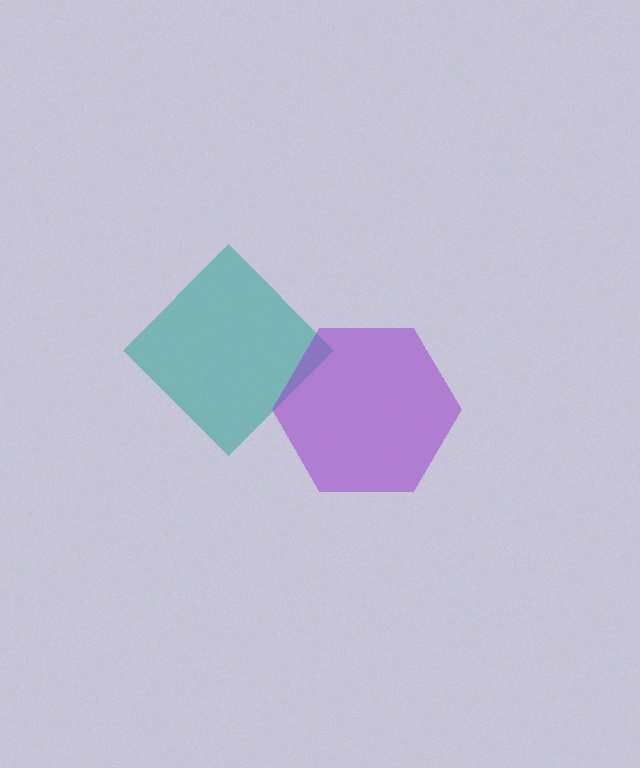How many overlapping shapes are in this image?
There are 2 overlapping shapes in the image.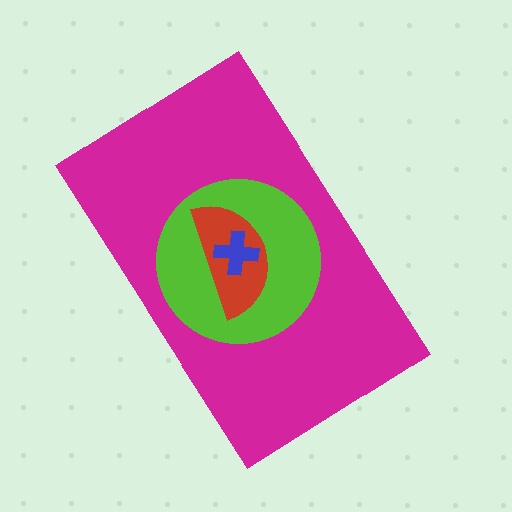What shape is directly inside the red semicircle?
The blue cross.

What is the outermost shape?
The magenta rectangle.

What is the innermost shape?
The blue cross.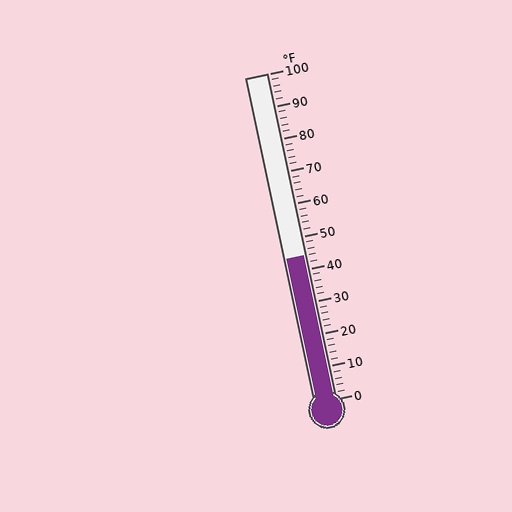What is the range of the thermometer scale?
The thermometer scale ranges from 0°F to 100°F.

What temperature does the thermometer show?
The thermometer shows approximately 44°F.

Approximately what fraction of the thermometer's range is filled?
The thermometer is filled to approximately 45% of its range.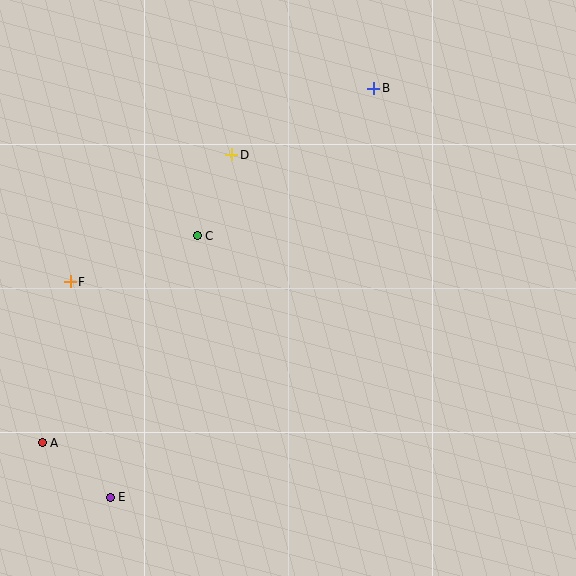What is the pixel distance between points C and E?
The distance between C and E is 276 pixels.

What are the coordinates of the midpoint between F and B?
The midpoint between F and B is at (222, 185).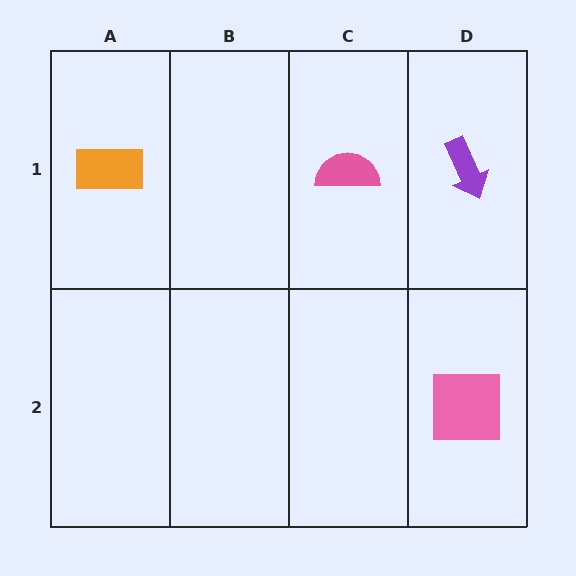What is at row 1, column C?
A pink semicircle.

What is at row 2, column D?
A pink square.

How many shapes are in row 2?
1 shape.